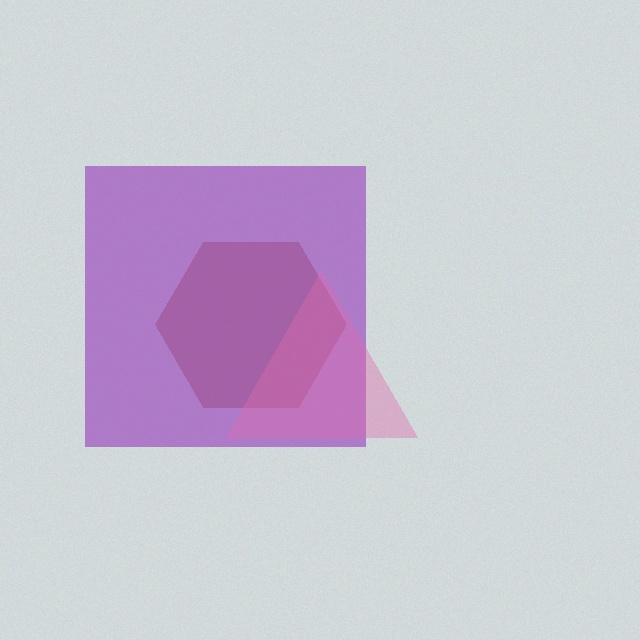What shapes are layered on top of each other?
The layered shapes are: a brown hexagon, a purple square, a pink triangle.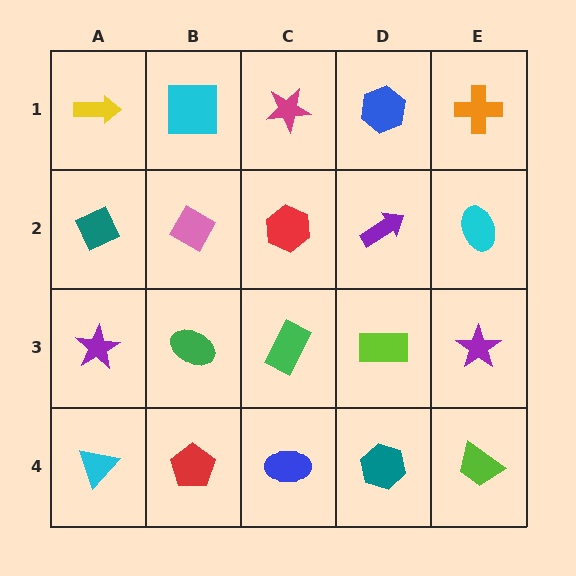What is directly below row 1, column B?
A pink diamond.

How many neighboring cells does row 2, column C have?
4.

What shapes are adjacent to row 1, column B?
A pink diamond (row 2, column B), a yellow arrow (row 1, column A), a magenta star (row 1, column C).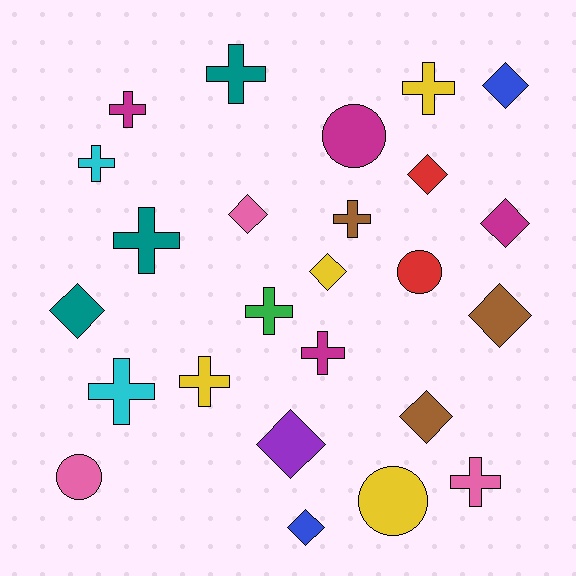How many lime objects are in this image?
There are no lime objects.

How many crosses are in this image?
There are 11 crosses.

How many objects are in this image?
There are 25 objects.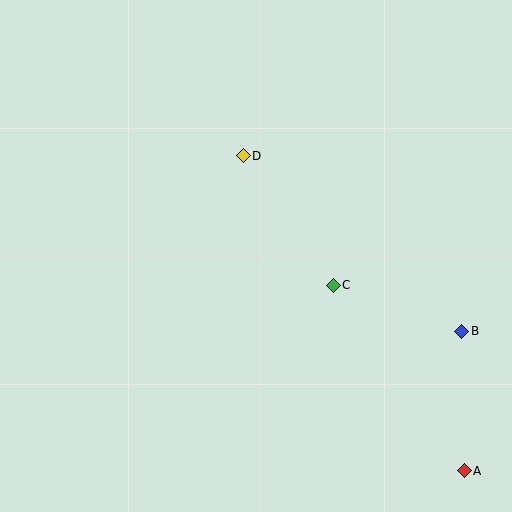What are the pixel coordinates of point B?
Point B is at (462, 331).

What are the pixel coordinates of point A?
Point A is at (464, 471).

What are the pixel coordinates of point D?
Point D is at (243, 156).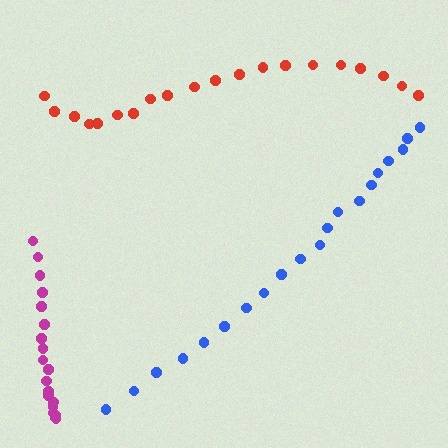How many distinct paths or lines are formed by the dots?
There are 3 distinct paths.